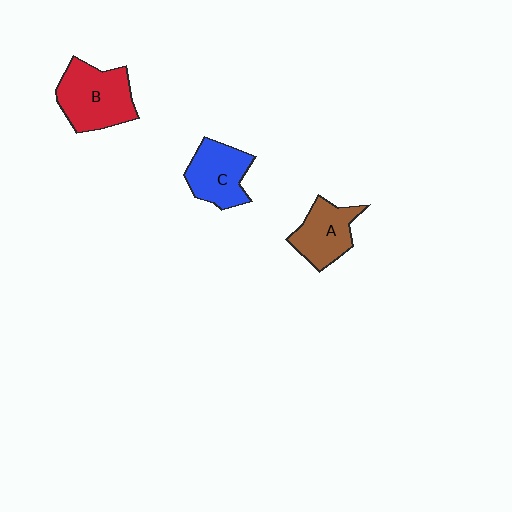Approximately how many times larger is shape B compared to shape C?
Approximately 1.3 times.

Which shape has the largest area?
Shape B (red).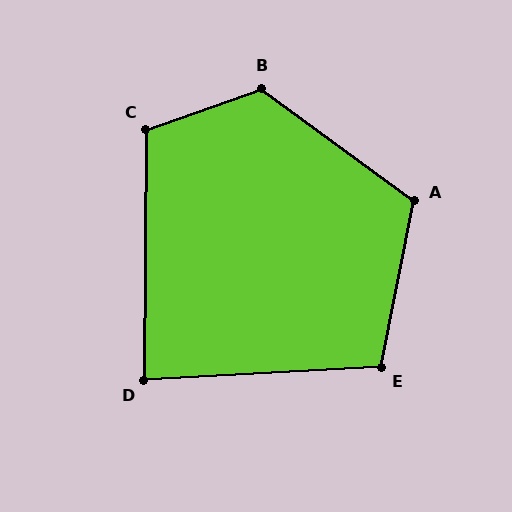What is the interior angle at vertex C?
Approximately 110 degrees (obtuse).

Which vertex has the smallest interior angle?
D, at approximately 86 degrees.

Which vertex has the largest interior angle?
B, at approximately 124 degrees.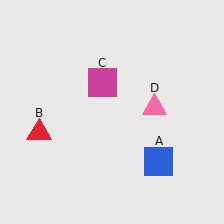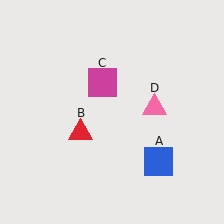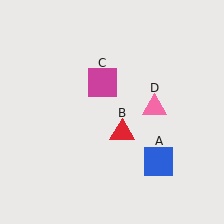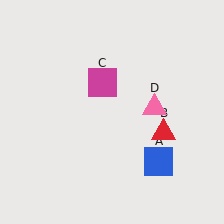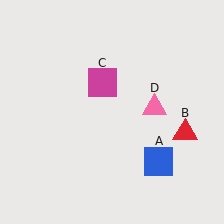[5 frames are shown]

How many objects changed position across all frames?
1 object changed position: red triangle (object B).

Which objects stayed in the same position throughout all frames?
Blue square (object A) and magenta square (object C) and pink triangle (object D) remained stationary.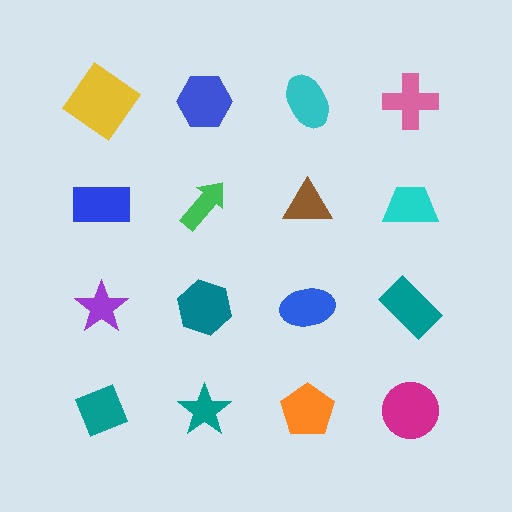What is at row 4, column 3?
An orange pentagon.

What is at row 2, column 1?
A blue rectangle.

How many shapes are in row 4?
4 shapes.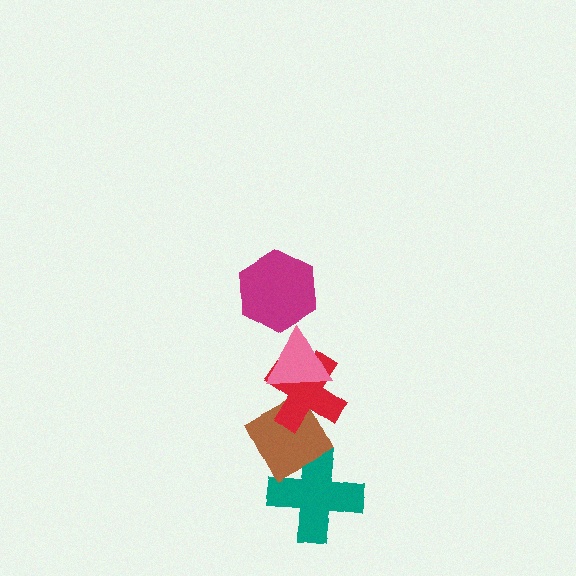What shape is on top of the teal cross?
The brown diamond is on top of the teal cross.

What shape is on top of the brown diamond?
The red cross is on top of the brown diamond.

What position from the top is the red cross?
The red cross is 3rd from the top.